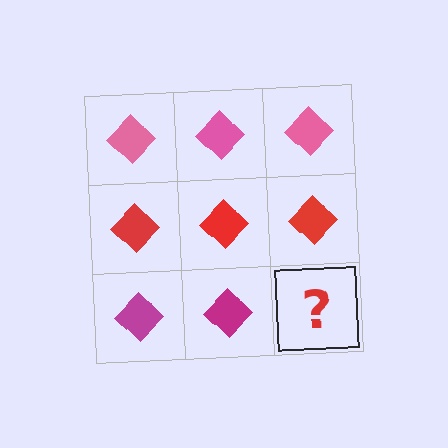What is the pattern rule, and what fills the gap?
The rule is that each row has a consistent color. The gap should be filled with a magenta diamond.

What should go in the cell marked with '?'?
The missing cell should contain a magenta diamond.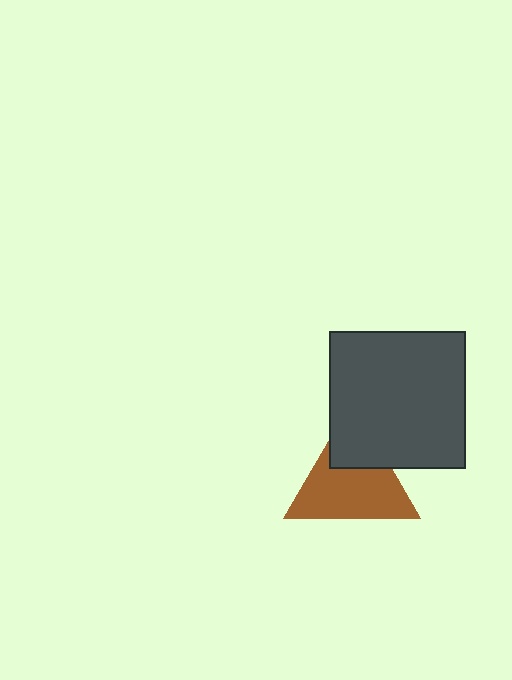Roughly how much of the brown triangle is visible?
Most of it is visible (roughly 69%).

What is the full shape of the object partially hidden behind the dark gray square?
The partially hidden object is a brown triangle.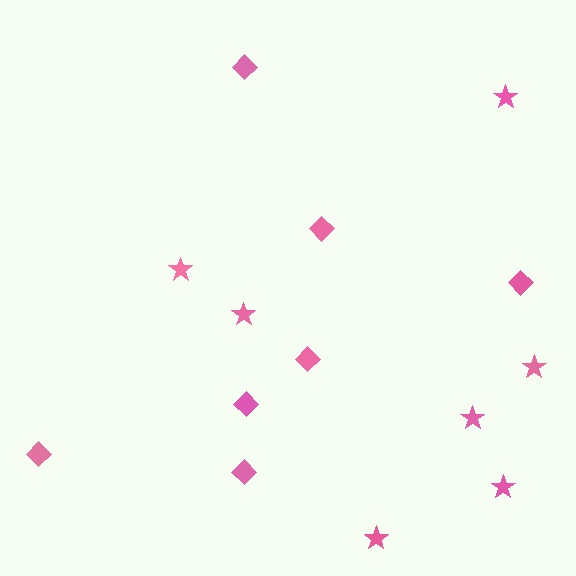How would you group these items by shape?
There are 2 groups: one group of stars (7) and one group of diamonds (7).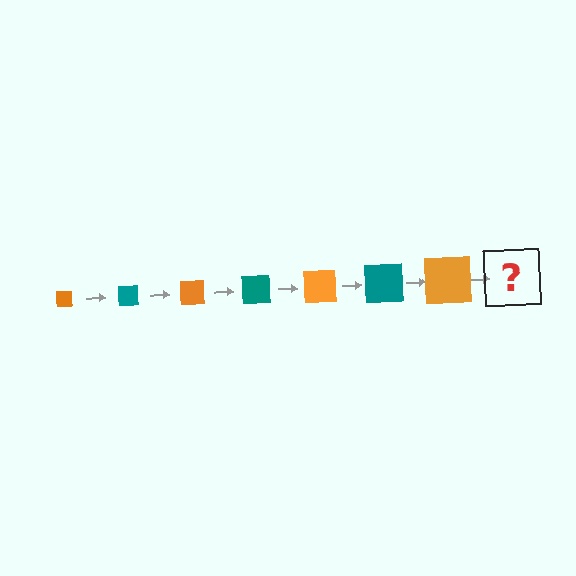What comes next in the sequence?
The next element should be a teal square, larger than the previous one.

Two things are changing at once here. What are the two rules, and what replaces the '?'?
The two rules are that the square grows larger each step and the color cycles through orange and teal. The '?' should be a teal square, larger than the previous one.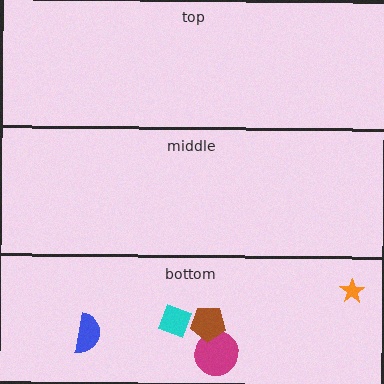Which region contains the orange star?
The bottom region.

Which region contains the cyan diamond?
The bottom region.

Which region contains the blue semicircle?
The bottom region.